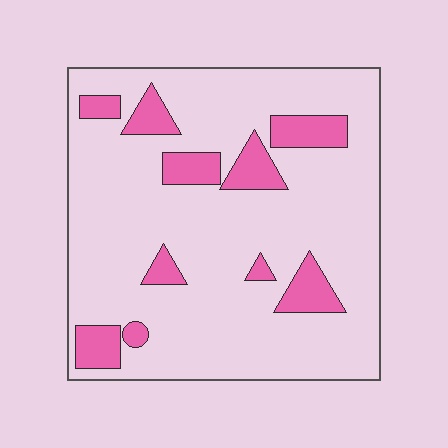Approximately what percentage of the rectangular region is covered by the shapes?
Approximately 15%.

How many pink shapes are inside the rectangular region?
10.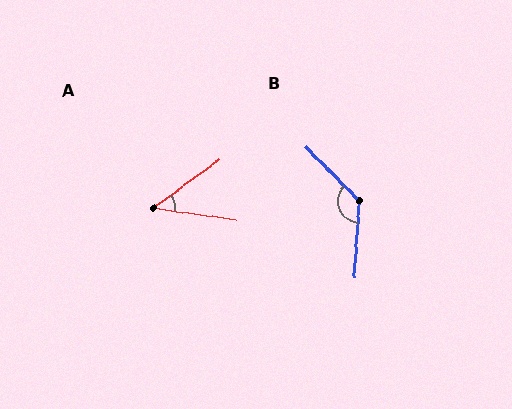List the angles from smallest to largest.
A (44°), B (131°).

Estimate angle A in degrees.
Approximately 44 degrees.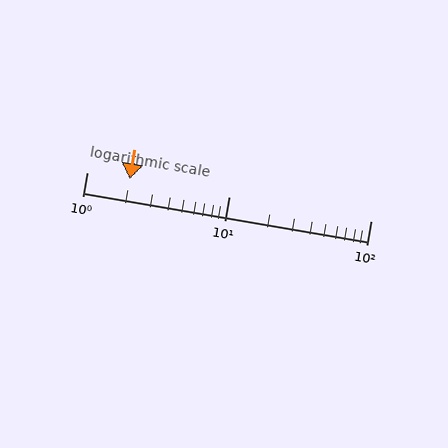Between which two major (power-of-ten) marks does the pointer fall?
The pointer is between 1 and 10.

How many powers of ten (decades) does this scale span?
The scale spans 2 decades, from 1 to 100.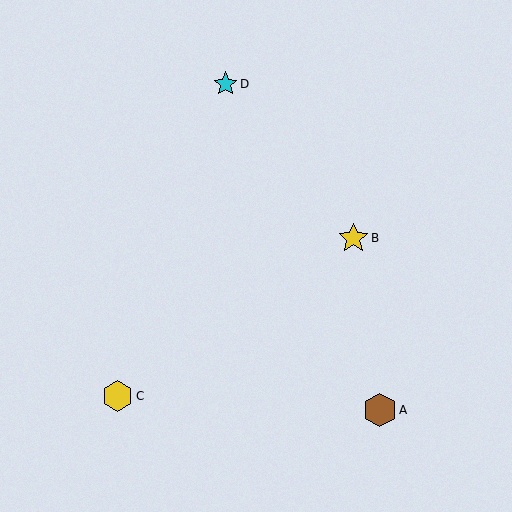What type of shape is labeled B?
Shape B is a yellow star.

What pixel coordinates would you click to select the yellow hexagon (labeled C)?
Click at (117, 396) to select the yellow hexagon C.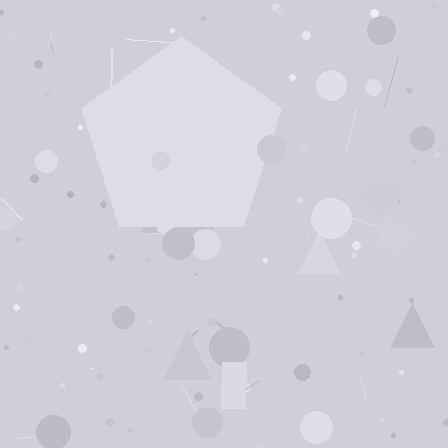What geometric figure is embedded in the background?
A pentagon is embedded in the background.